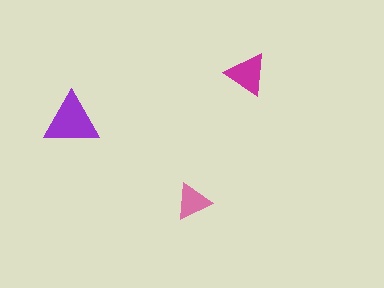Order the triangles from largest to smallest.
the purple one, the magenta one, the pink one.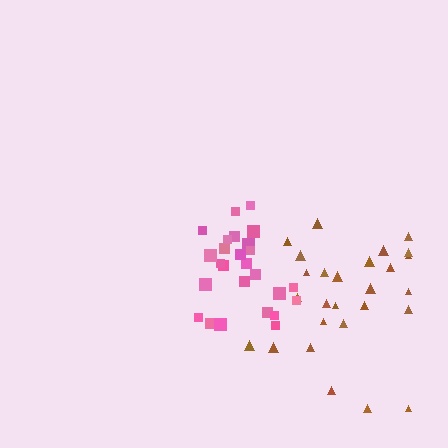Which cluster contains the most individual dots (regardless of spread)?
Brown (27).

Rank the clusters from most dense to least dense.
pink, brown.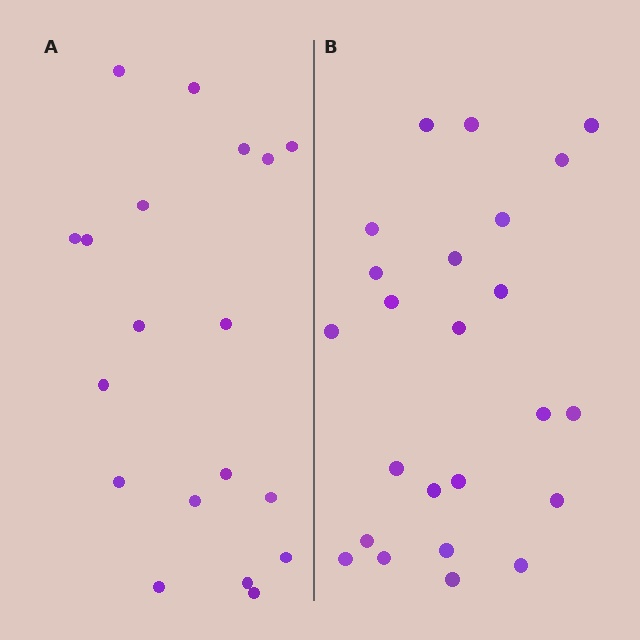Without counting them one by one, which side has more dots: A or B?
Region B (the right region) has more dots.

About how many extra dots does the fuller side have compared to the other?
Region B has about 5 more dots than region A.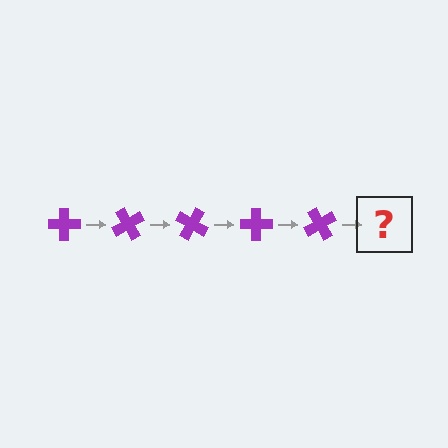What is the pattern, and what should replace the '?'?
The pattern is that the cross rotates 60 degrees each step. The '?' should be a purple cross rotated 300 degrees.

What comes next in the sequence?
The next element should be a purple cross rotated 300 degrees.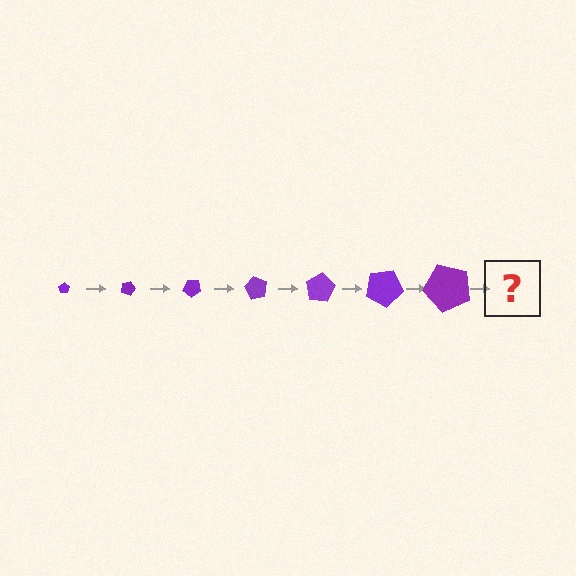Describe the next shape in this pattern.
It should be a pentagon, larger than the previous one and rotated 140 degrees from the start.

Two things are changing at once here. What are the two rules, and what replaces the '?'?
The two rules are that the pentagon grows larger each step and it rotates 20 degrees each step. The '?' should be a pentagon, larger than the previous one and rotated 140 degrees from the start.